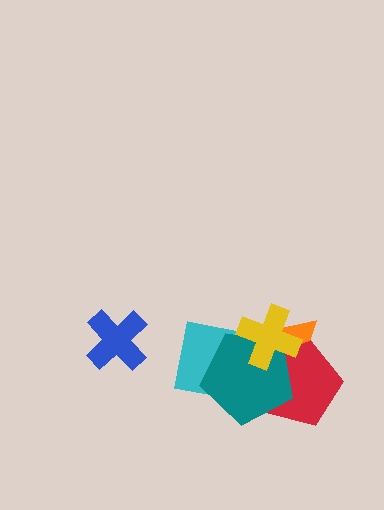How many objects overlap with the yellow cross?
4 objects overlap with the yellow cross.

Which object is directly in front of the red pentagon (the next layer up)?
The teal pentagon is directly in front of the red pentagon.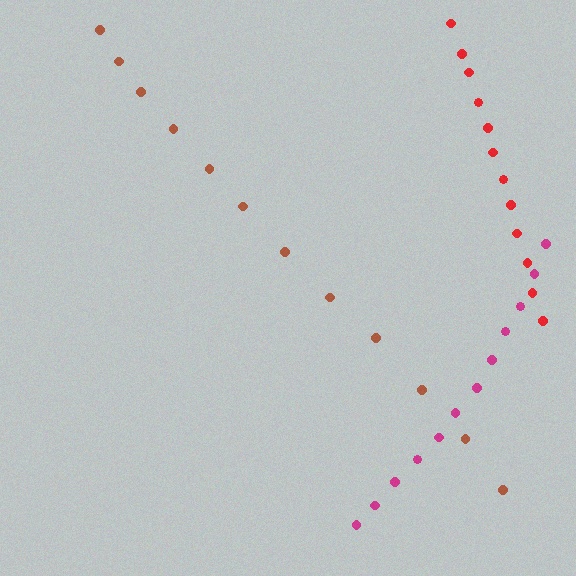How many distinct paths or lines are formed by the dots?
There are 3 distinct paths.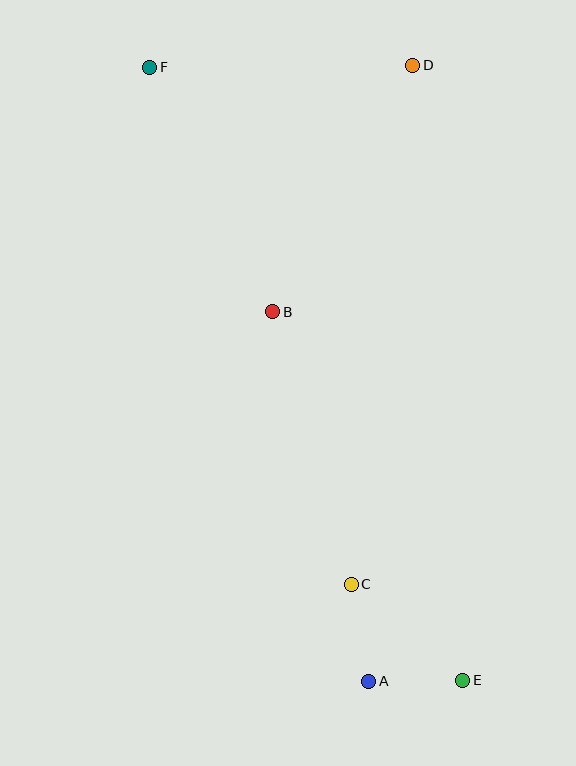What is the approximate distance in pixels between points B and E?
The distance between B and E is approximately 415 pixels.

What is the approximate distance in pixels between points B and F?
The distance between B and F is approximately 274 pixels.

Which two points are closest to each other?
Points A and E are closest to each other.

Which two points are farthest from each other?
Points E and F are farthest from each other.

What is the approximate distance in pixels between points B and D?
The distance between B and D is approximately 283 pixels.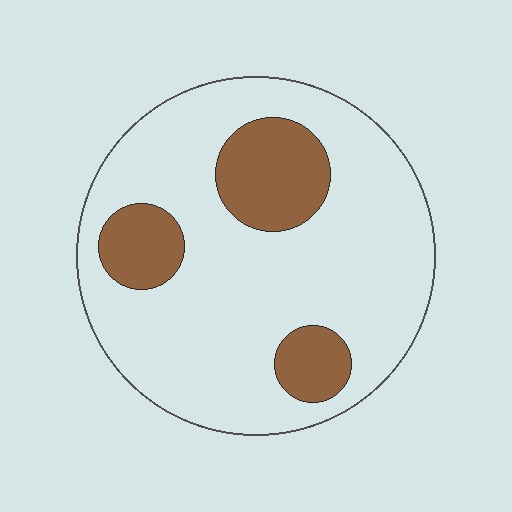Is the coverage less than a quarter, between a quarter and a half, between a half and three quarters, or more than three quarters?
Less than a quarter.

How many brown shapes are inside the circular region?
3.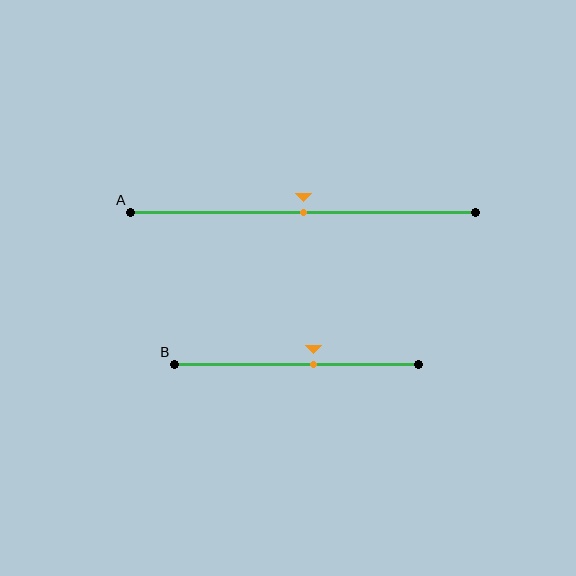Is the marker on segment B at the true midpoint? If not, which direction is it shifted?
No, the marker on segment B is shifted to the right by about 7% of the segment length.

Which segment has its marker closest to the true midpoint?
Segment A has its marker closest to the true midpoint.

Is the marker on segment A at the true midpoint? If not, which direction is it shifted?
Yes, the marker on segment A is at the true midpoint.